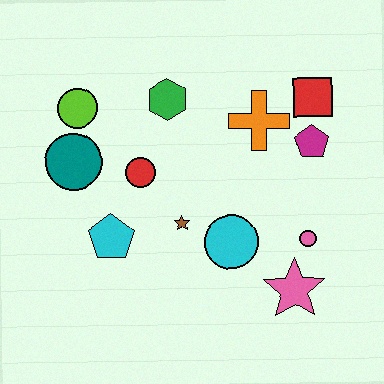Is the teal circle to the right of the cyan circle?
No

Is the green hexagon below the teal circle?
No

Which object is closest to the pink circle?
The pink star is closest to the pink circle.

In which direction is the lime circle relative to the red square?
The lime circle is to the left of the red square.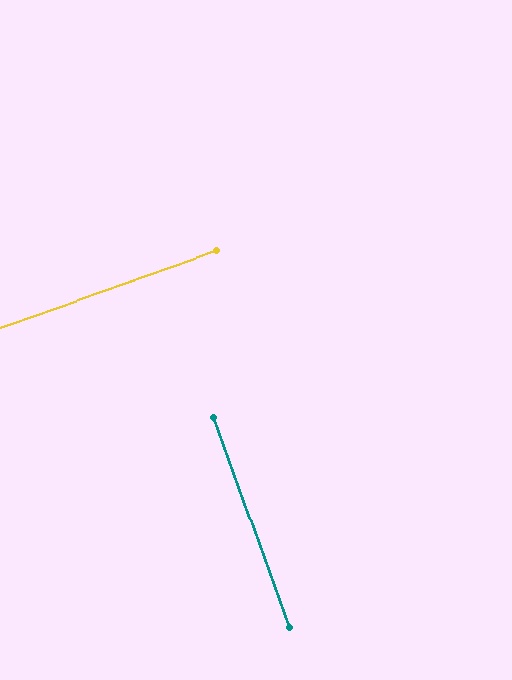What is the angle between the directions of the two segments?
Approximately 90 degrees.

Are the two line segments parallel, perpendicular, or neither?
Perpendicular — they meet at approximately 90°.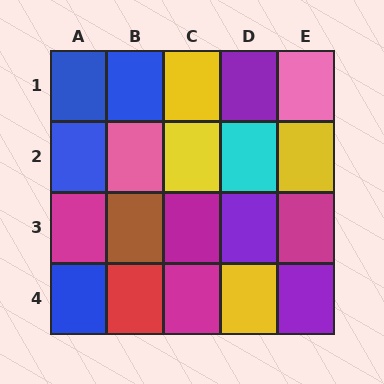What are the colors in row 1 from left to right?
Blue, blue, yellow, purple, pink.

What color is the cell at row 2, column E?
Yellow.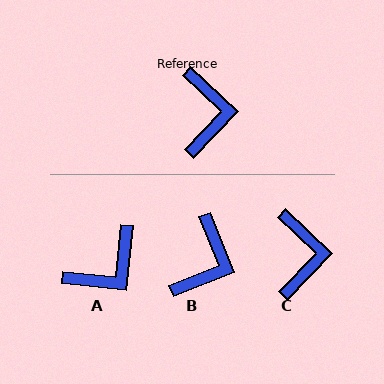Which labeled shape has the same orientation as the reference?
C.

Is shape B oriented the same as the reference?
No, it is off by about 25 degrees.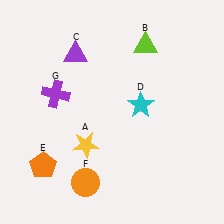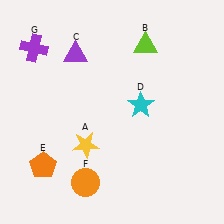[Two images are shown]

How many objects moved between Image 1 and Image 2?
1 object moved between the two images.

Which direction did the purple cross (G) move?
The purple cross (G) moved up.